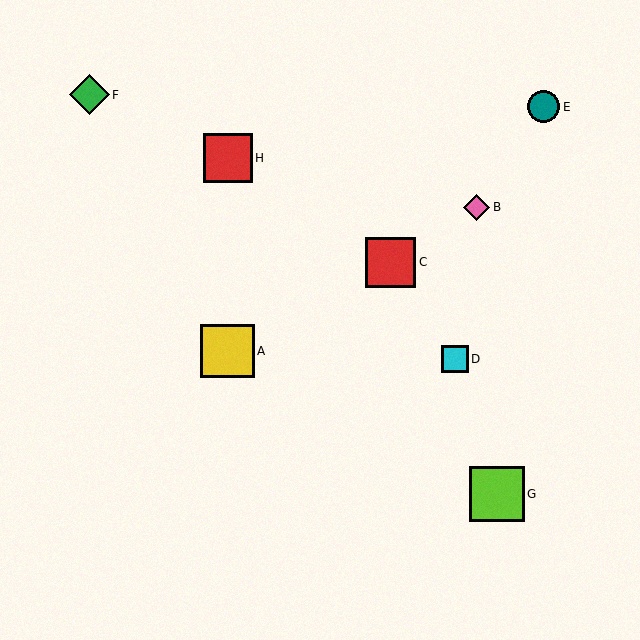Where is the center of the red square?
The center of the red square is at (391, 262).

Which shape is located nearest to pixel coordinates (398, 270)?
The red square (labeled C) at (391, 262) is nearest to that location.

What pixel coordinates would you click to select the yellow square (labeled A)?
Click at (227, 351) to select the yellow square A.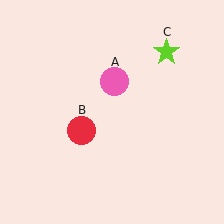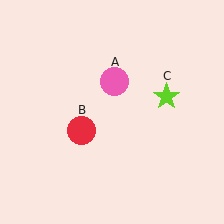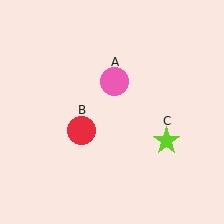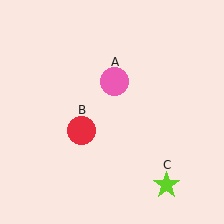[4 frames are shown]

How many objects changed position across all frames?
1 object changed position: lime star (object C).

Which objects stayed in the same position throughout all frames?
Pink circle (object A) and red circle (object B) remained stationary.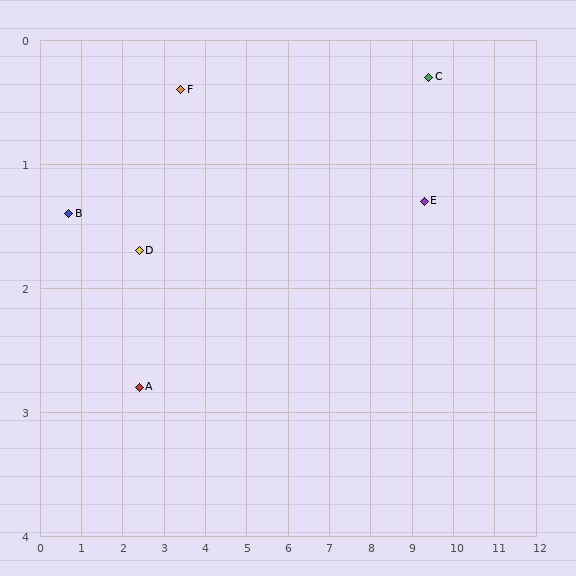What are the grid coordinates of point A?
Point A is at approximately (2.4, 2.8).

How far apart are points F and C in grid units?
Points F and C are about 6.0 grid units apart.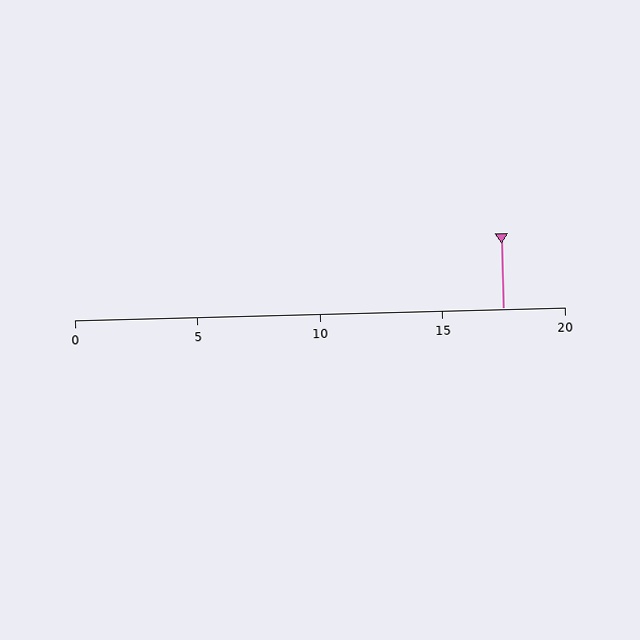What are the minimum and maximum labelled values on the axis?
The axis runs from 0 to 20.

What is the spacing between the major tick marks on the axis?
The major ticks are spaced 5 apart.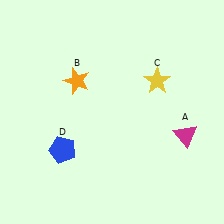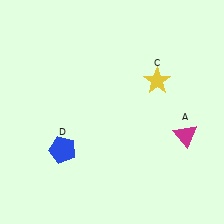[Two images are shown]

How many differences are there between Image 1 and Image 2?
There is 1 difference between the two images.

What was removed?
The orange star (B) was removed in Image 2.